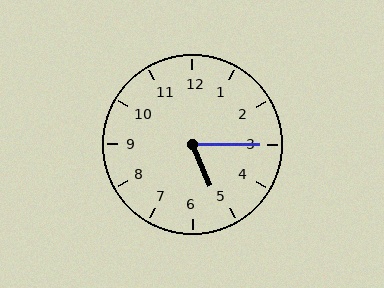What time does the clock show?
5:15.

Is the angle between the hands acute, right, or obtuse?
It is acute.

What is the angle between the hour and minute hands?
Approximately 68 degrees.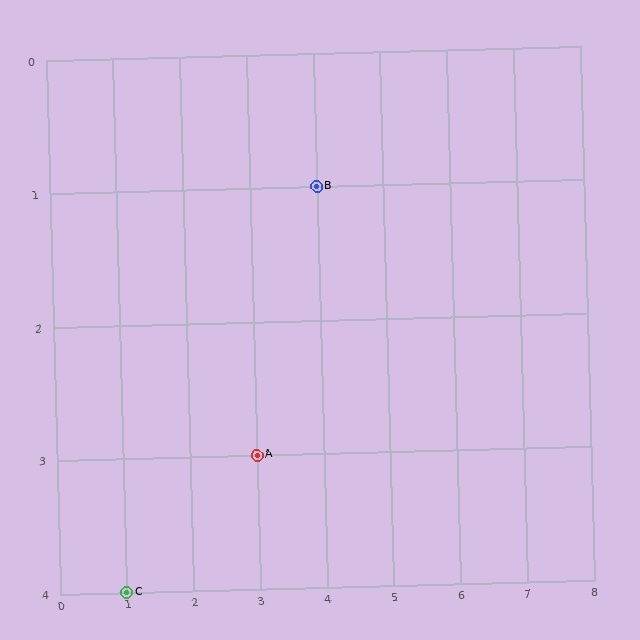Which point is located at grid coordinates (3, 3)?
Point A is at (3, 3).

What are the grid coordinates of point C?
Point C is at grid coordinates (1, 4).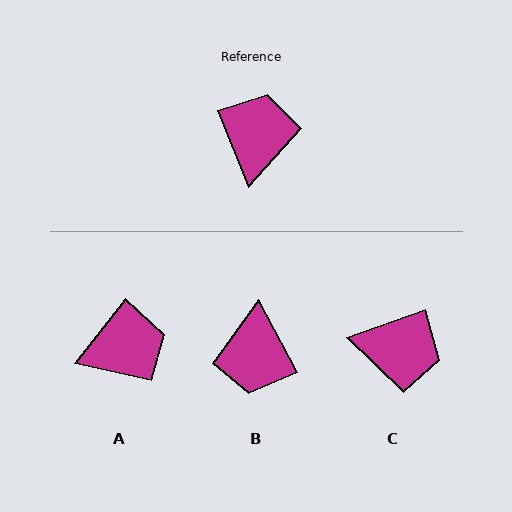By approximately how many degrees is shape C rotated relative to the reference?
Approximately 93 degrees clockwise.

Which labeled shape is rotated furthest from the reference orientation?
B, about 175 degrees away.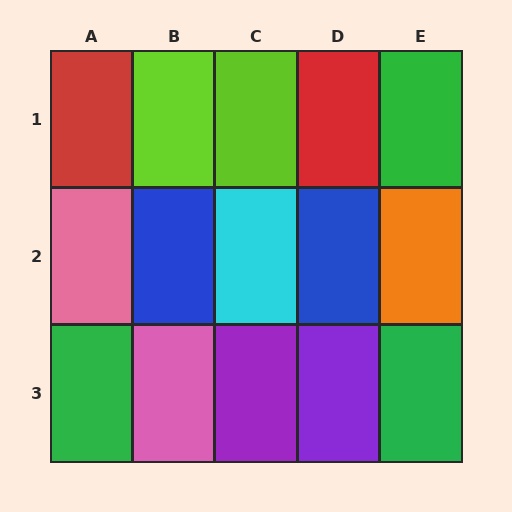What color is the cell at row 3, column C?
Purple.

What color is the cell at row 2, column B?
Blue.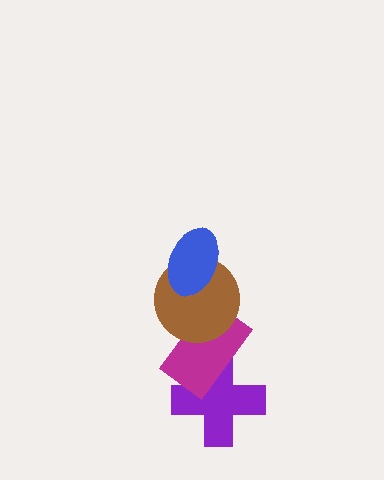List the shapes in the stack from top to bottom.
From top to bottom: the blue ellipse, the brown circle, the magenta rectangle, the purple cross.